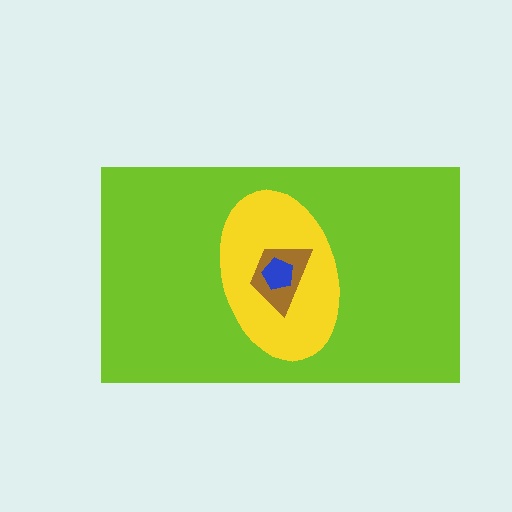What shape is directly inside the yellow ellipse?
The brown trapezoid.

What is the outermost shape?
The lime rectangle.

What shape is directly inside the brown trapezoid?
The blue pentagon.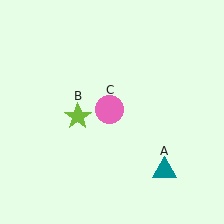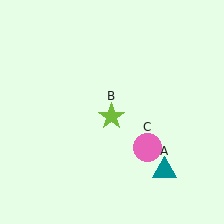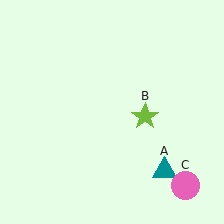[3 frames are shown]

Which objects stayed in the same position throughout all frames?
Teal triangle (object A) remained stationary.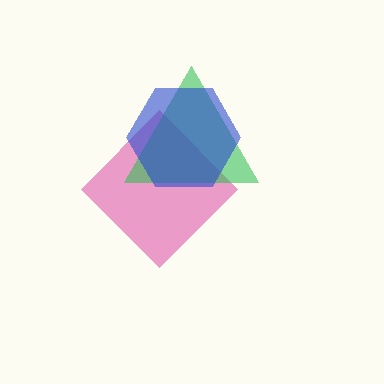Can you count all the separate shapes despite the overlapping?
Yes, there are 3 separate shapes.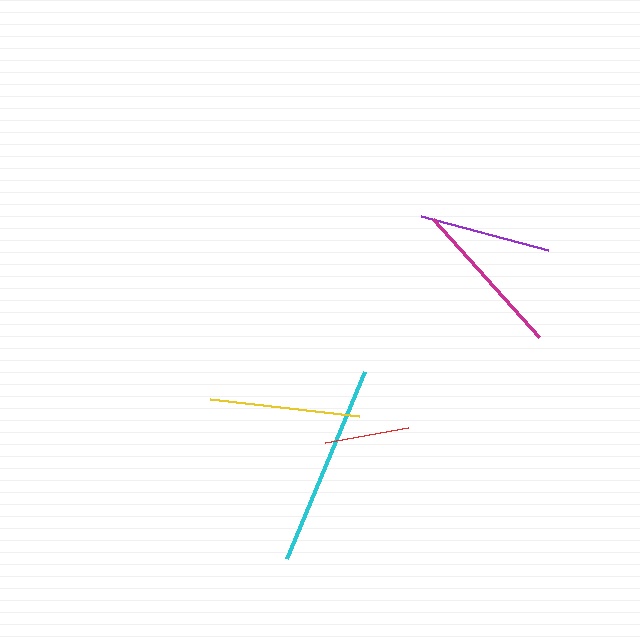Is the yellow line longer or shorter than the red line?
The yellow line is longer than the red line.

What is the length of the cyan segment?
The cyan segment is approximately 202 pixels long.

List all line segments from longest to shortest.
From longest to shortest: cyan, magenta, yellow, purple, red.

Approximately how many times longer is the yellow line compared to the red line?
The yellow line is approximately 1.8 times the length of the red line.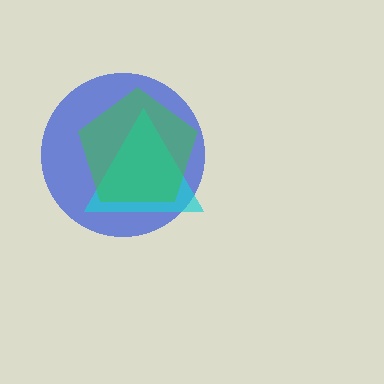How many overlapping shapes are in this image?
There are 3 overlapping shapes in the image.